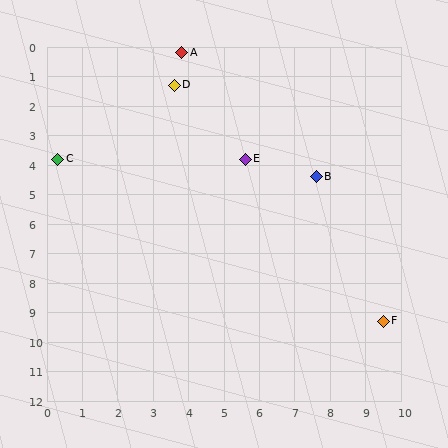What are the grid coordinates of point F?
Point F is at approximately (9.5, 9.3).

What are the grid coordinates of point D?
Point D is at approximately (3.6, 1.3).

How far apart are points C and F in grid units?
Points C and F are about 10.7 grid units apart.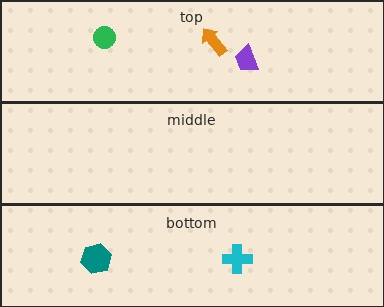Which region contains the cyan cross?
The bottom region.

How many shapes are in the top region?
3.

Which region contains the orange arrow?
The top region.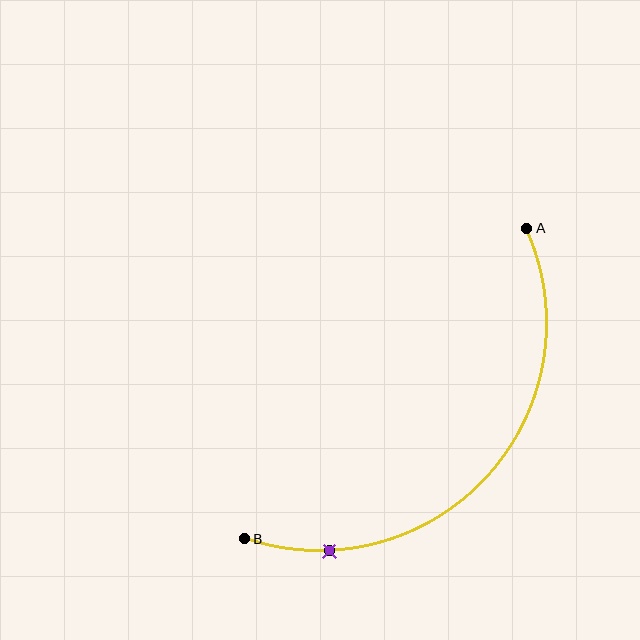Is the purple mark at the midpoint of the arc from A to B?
No. The purple mark lies on the arc but is closer to endpoint B. The arc midpoint would be at the point on the curve equidistant along the arc from both A and B.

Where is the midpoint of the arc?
The arc midpoint is the point on the curve farthest from the straight line joining A and B. It sits below and to the right of that line.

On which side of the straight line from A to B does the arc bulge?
The arc bulges below and to the right of the straight line connecting A and B.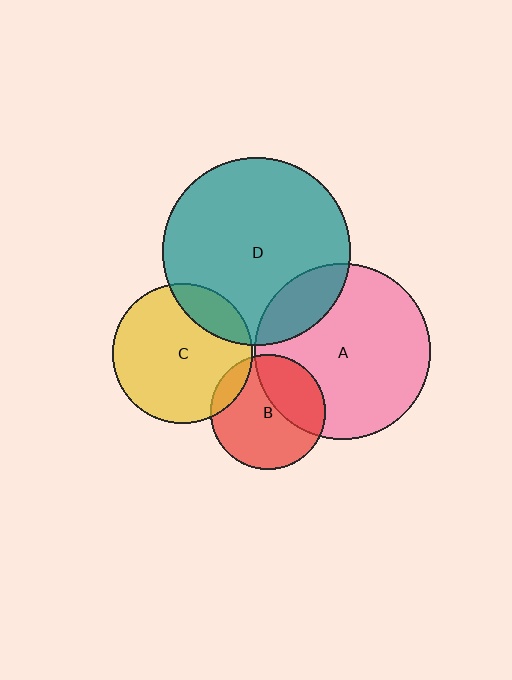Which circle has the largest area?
Circle D (teal).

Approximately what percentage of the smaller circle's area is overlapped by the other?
Approximately 10%.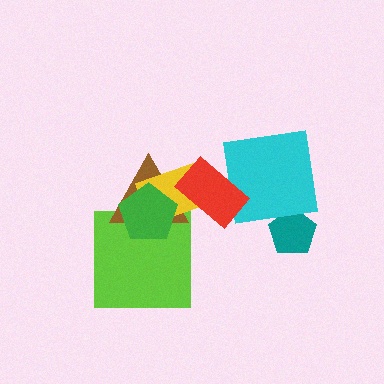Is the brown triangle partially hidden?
Yes, it is partially covered by another shape.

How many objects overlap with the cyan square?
2 objects overlap with the cyan square.